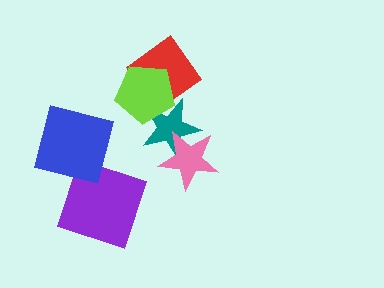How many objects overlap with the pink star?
1 object overlaps with the pink star.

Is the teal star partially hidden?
Yes, it is partially covered by another shape.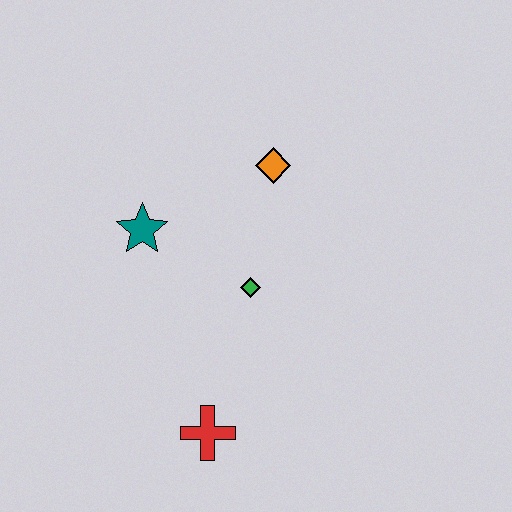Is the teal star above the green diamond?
Yes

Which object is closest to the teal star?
The green diamond is closest to the teal star.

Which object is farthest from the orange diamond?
The red cross is farthest from the orange diamond.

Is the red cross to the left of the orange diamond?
Yes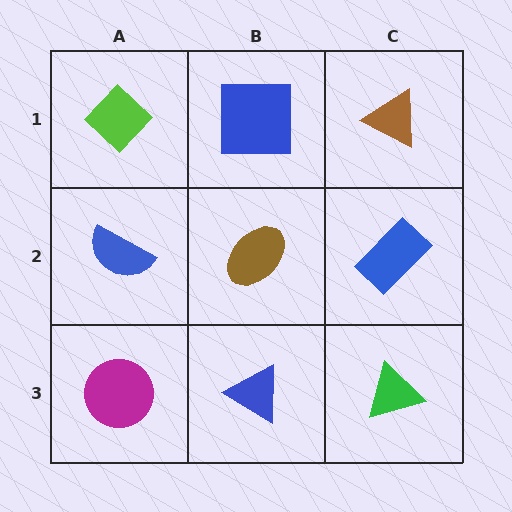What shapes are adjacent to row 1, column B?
A brown ellipse (row 2, column B), a lime diamond (row 1, column A), a brown triangle (row 1, column C).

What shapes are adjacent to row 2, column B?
A blue square (row 1, column B), a blue triangle (row 3, column B), a blue semicircle (row 2, column A), a blue rectangle (row 2, column C).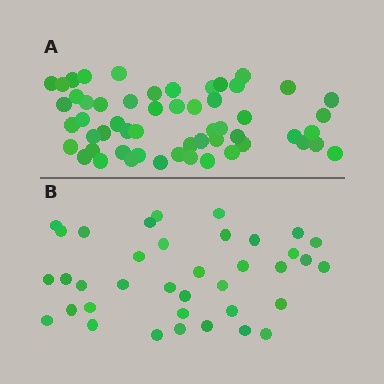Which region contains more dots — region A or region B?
Region A (the top region) has more dots.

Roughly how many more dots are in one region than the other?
Region A has approximately 20 more dots than region B.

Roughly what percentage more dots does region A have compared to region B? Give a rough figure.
About 50% more.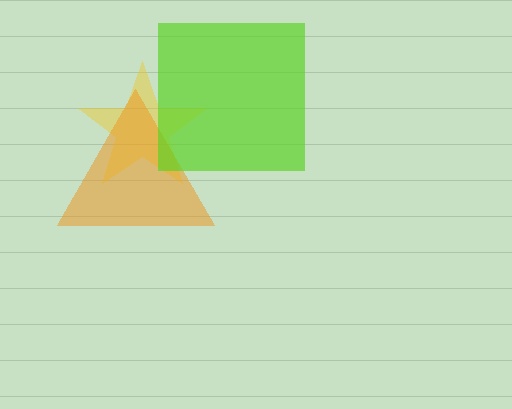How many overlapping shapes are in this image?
There are 3 overlapping shapes in the image.